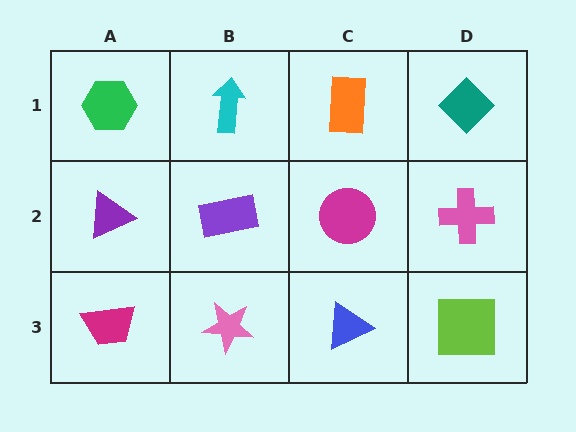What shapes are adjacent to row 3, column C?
A magenta circle (row 2, column C), a pink star (row 3, column B), a lime square (row 3, column D).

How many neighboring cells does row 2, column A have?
3.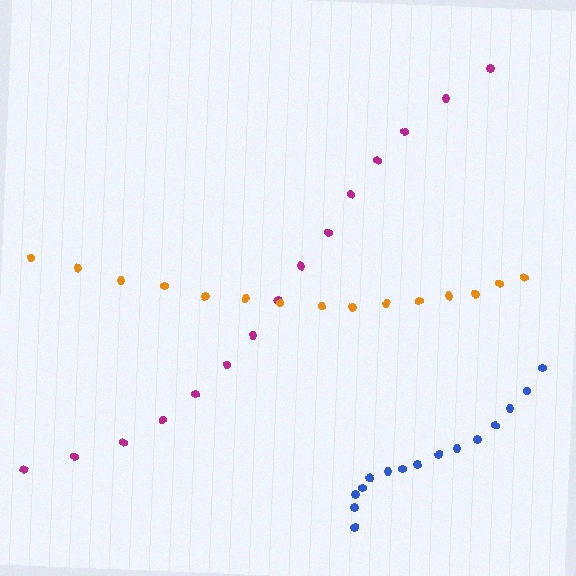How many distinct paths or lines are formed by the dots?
There are 3 distinct paths.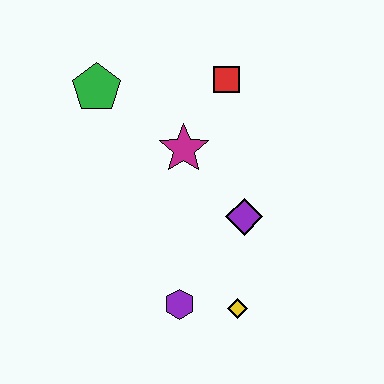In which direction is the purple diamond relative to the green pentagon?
The purple diamond is to the right of the green pentagon.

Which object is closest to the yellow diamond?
The purple hexagon is closest to the yellow diamond.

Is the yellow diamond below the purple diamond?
Yes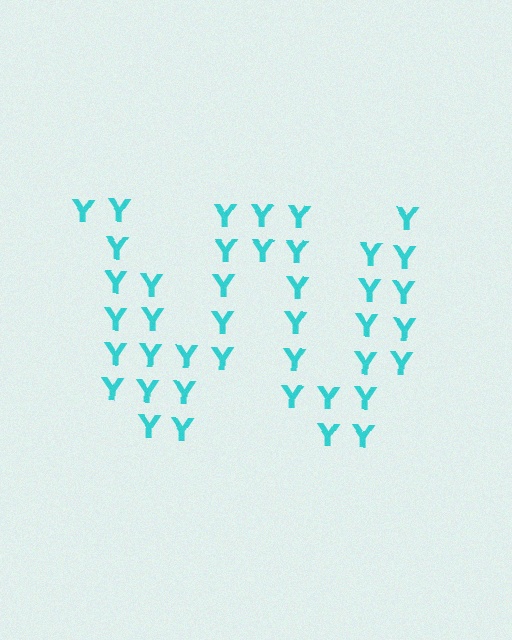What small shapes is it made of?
It is made of small letter Y's.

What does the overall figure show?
The overall figure shows the letter W.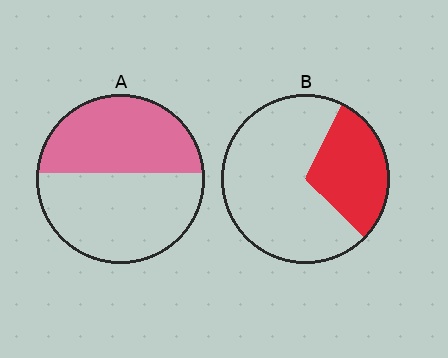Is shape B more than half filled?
No.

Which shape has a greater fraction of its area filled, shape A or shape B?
Shape A.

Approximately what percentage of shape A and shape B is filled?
A is approximately 45% and B is approximately 30%.